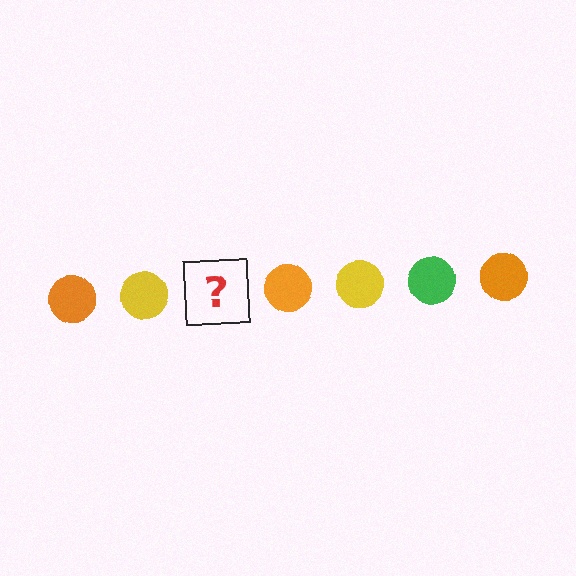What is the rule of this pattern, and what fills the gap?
The rule is that the pattern cycles through orange, yellow, green circles. The gap should be filled with a green circle.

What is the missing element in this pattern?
The missing element is a green circle.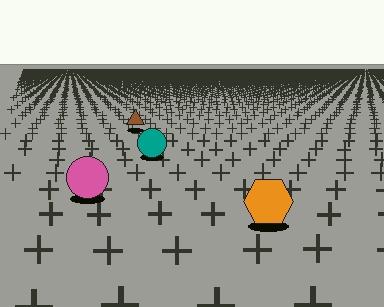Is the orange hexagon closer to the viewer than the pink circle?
Yes. The orange hexagon is closer — you can tell from the texture gradient: the ground texture is coarser near it.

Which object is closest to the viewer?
The orange hexagon is closest. The texture marks near it are larger and more spread out.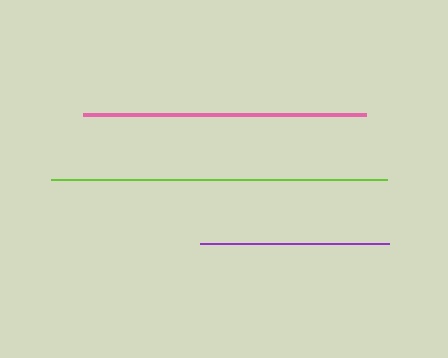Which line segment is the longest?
The lime line is the longest at approximately 336 pixels.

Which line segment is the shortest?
The purple line is the shortest at approximately 188 pixels.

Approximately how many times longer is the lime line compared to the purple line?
The lime line is approximately 1.8 times the length of the purple line.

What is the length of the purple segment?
The purple segment is approximately 188 pixels long.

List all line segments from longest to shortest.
From longest to shortest: lime, pink, purple.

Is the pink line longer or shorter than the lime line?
The lime line is longer than the pink line.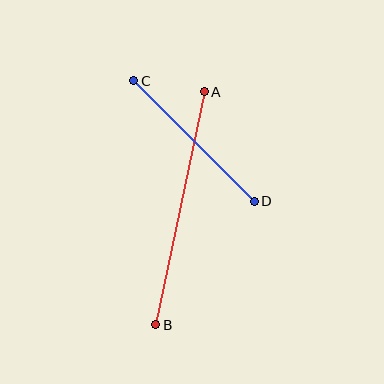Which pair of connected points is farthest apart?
Points A and B are farthest apart.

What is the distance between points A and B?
The distance is approximately 238 pixels.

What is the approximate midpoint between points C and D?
The midpoint is at approximately (194, 141) pixels.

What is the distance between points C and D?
The distance is approximately 171 pixels.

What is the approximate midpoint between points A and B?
The midpoint is at approximately (180, 208) pixels.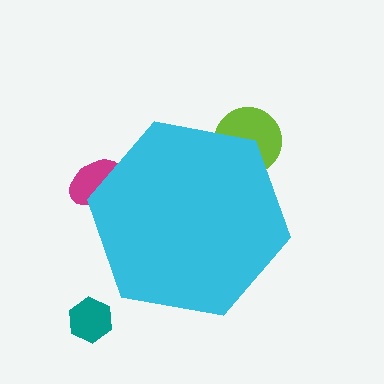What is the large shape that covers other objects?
A cyan hexagon.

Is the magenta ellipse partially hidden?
Yes, the magenta ellipse is partially hidden behind the cyan hexagon.